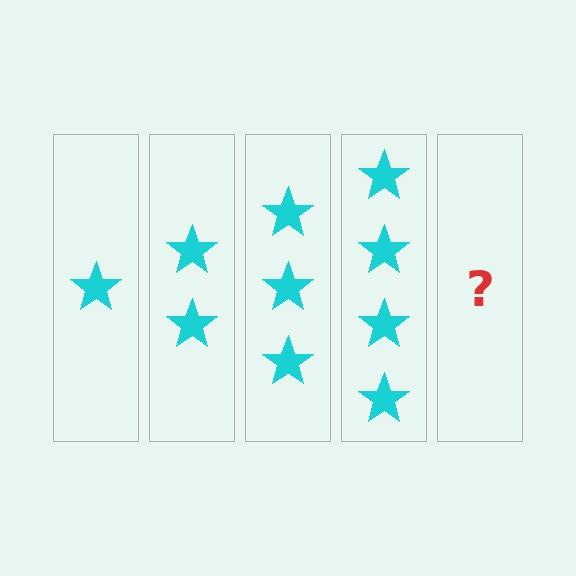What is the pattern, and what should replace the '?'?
The pattern is that each step adds one more star. The '?' should be 5 stars.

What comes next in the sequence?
The next element should be 5 stars.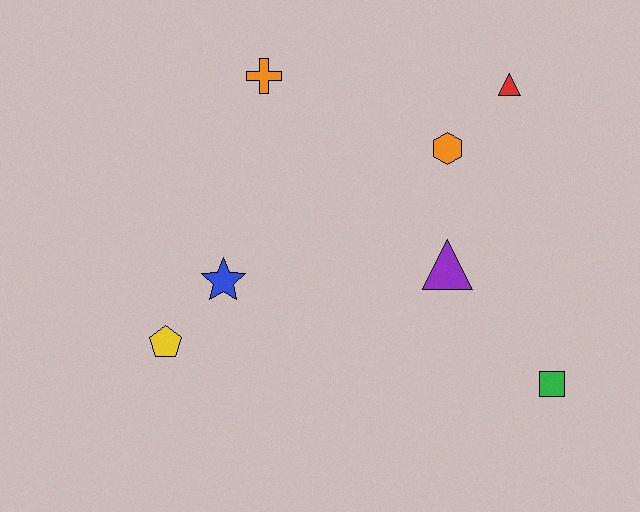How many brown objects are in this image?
There are no brown objects.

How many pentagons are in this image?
There is 1 pentagon.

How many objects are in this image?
There are 7 objects.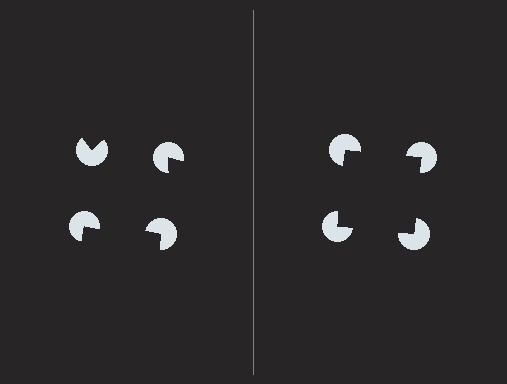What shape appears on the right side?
An illusory square.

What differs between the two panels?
The pac-man discs are positioned identically on both sides; only the wedge orientations differ. On the right they align to a square; on the left they are misaligned.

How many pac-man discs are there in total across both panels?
8 — 4 on each side.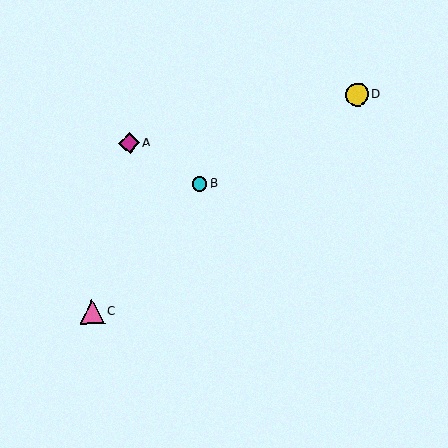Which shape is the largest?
The pink triangle (labeled C) is the largest.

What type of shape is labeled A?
Shape A is a magenta diamond.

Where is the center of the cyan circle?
The center of the cyan circle is at (200, 184).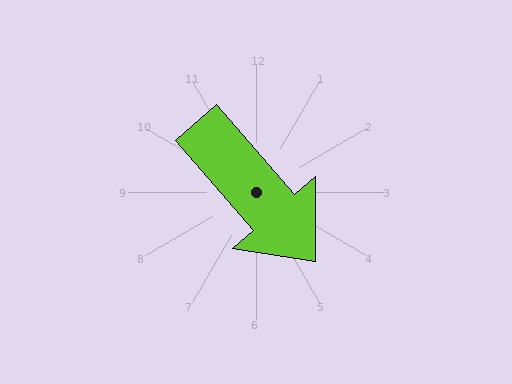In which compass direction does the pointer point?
Southeast.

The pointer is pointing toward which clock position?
Roughly 5 o'clock.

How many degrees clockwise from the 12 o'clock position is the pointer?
Approximately 139 degrees.